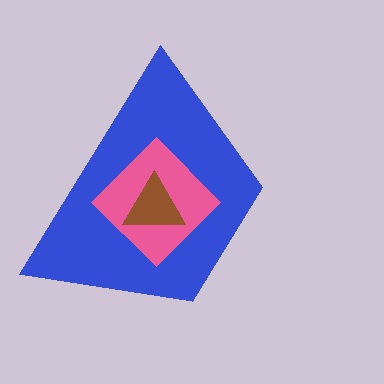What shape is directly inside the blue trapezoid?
The pink diamond.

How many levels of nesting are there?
3.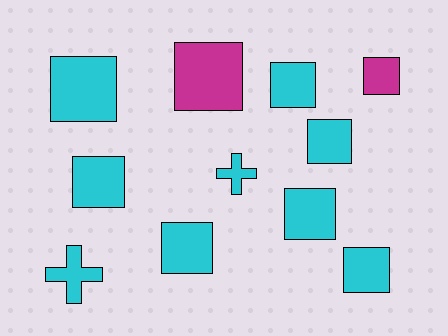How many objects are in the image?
There are 11 objects.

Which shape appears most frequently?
Square, with 9 objects.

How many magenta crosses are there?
There are no magenta crosses.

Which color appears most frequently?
Cyan, with 9 objects.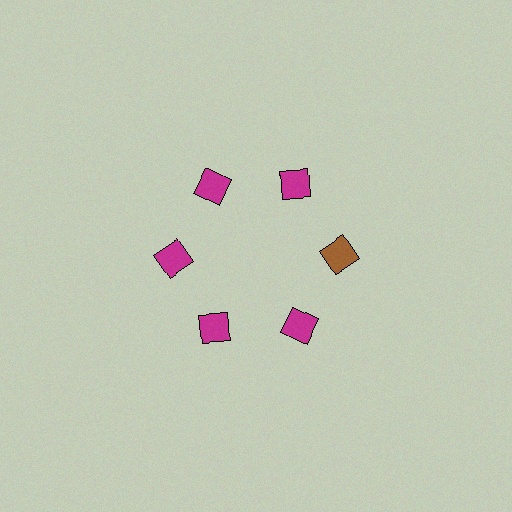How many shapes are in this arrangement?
There are 6 shapes arranged in a ring pattern.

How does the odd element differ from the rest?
It has a different color: brown instead of magenta.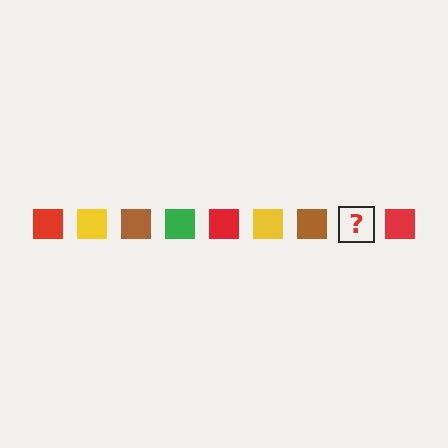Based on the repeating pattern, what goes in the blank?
The blank should be a green square.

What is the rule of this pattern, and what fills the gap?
The rule is that the pattern cycles through red, yellow, brown, green squares. The gap should be filled with a green square.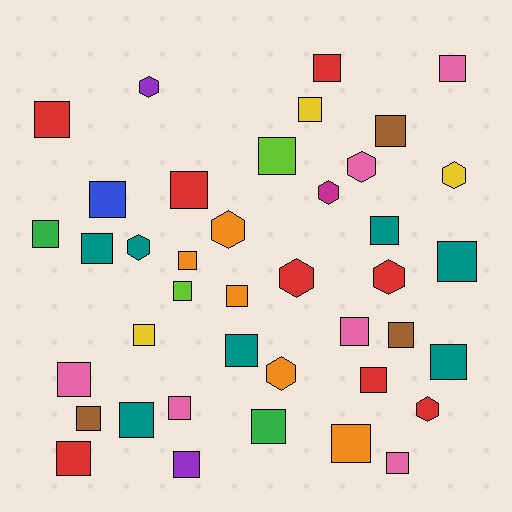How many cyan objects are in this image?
There are no cyan objects.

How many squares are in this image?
There are 30 squares.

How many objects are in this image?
There are 40 objects.